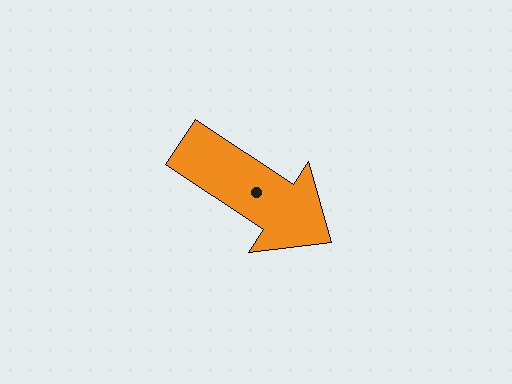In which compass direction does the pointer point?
Southeast.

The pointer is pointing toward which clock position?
Roughly 4 o'clock.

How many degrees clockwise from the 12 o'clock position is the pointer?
Approximately 123 degrees.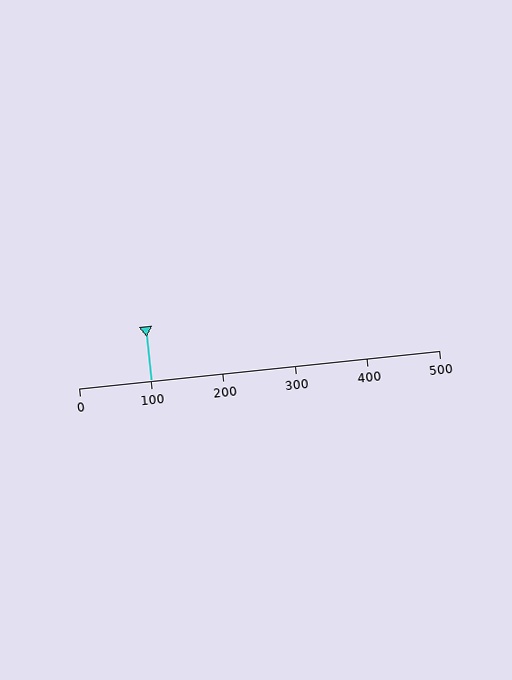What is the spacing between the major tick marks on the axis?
The major ticks are spaced 100 apart.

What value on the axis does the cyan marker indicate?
The marker indicates approximately 100.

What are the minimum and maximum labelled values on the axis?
The axis runs from 0 to 500.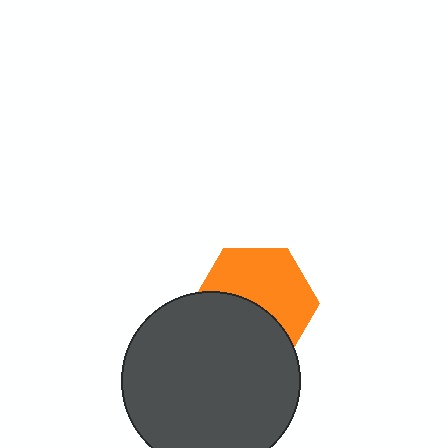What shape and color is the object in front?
The object in front is a dark gray circle.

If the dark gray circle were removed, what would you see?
You would see the complete orange hexagon.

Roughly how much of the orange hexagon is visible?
About half of it is visible (roughly 56%).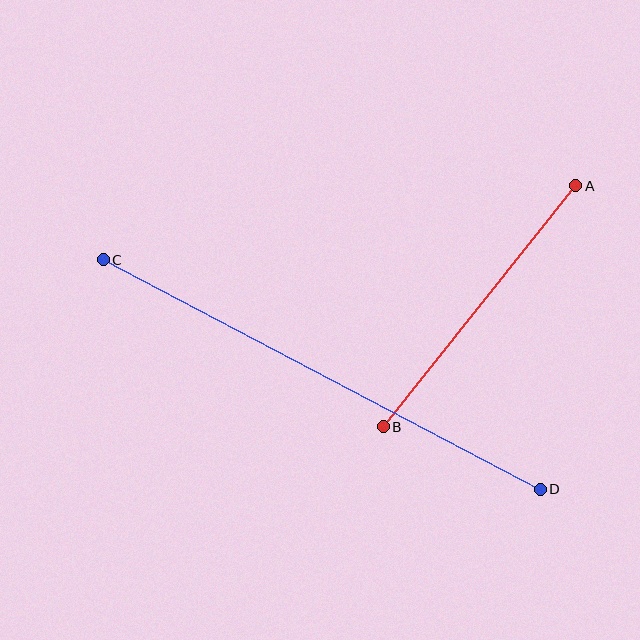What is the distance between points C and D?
The distance is approximately 494 pixels.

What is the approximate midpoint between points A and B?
The midpoint is at approximately (479, 306) pixels.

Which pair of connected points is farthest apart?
Points C and D are farthest apart.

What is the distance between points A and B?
The distance is approximately 309 pixels.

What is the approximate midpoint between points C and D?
The midpoint is at approximately (322, 375) pixels.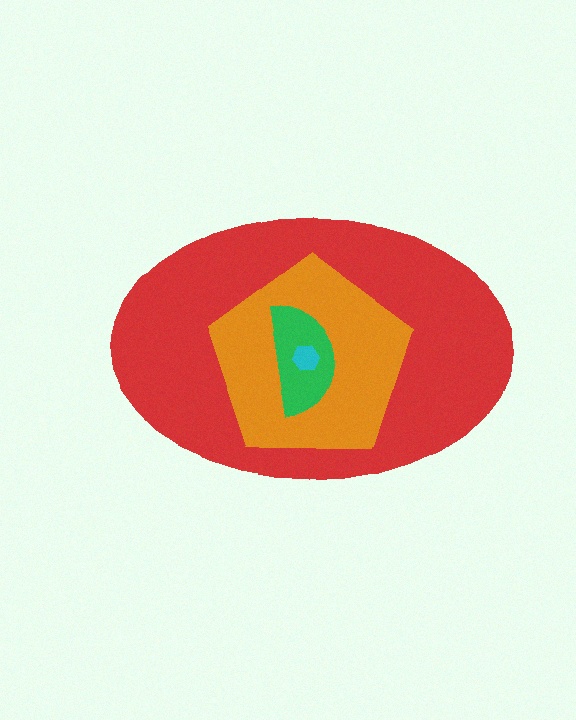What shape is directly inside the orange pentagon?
The green semicircle.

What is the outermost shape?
The red ellipse.